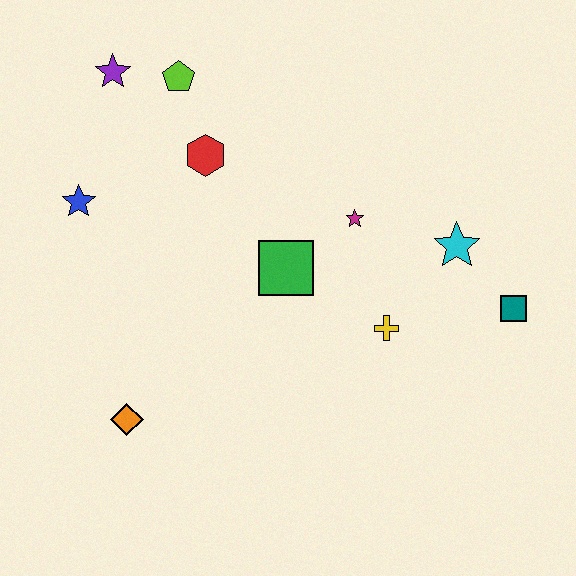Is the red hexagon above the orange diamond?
Yes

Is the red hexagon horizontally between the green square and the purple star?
Yes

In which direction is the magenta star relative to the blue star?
The magenta star is to the right of the blue star.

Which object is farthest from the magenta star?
The orange diamond is farthest from the magenta star.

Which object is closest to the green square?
The magenta star is closest to the green square.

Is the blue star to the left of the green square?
Yes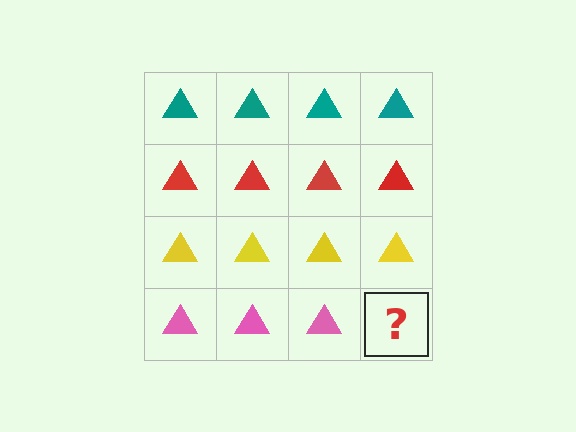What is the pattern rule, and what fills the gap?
The rule is that each row has a consistent color. The gap should be filled with a pink triangle.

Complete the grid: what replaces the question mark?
The question mark should be replaced with a pink triangle.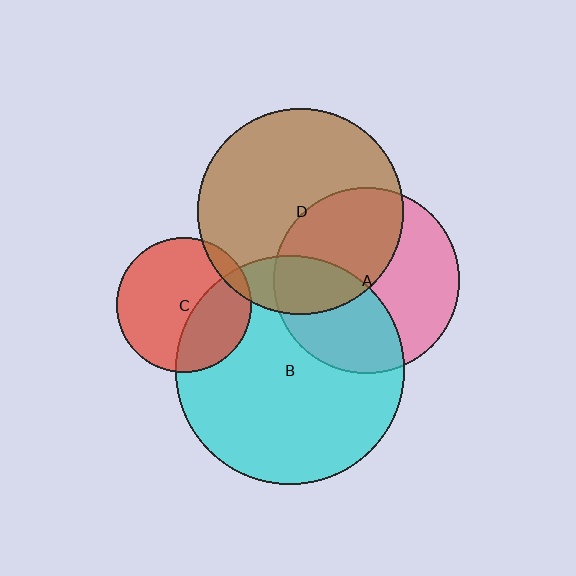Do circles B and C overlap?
Yes.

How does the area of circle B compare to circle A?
Approximately 1.5 times.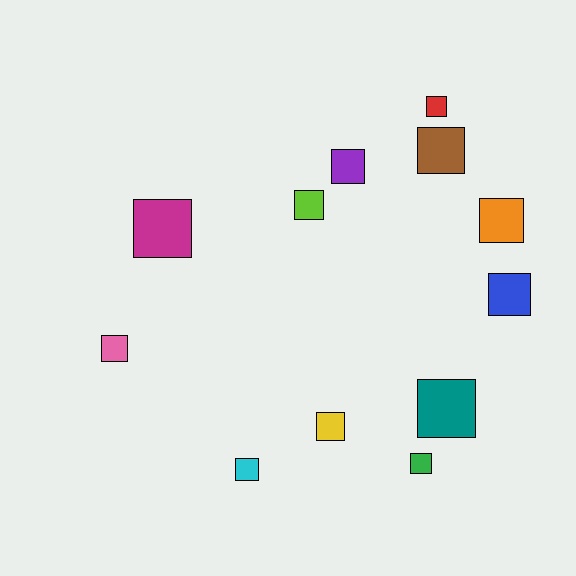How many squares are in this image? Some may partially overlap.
There are 12 squares.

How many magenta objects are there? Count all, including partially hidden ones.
There is 1 magenta object.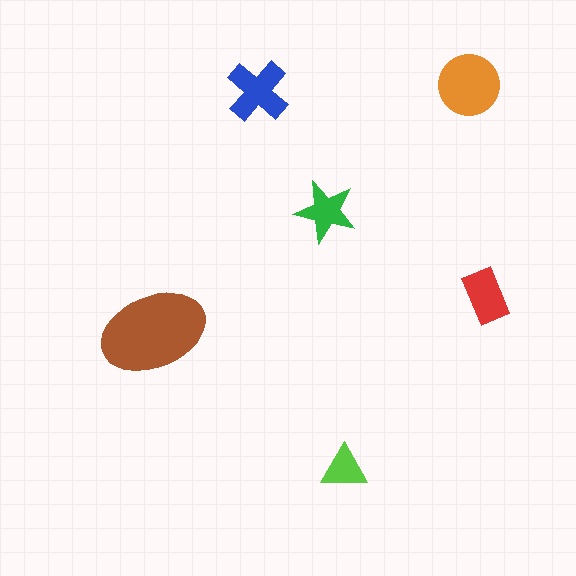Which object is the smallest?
The lime triangle.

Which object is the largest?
The brown ellipse.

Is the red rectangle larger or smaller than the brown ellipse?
Smaller.